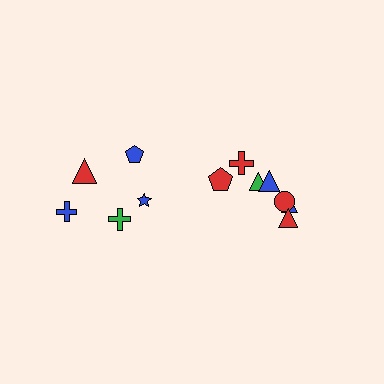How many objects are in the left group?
There are 5 objects.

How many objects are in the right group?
There are 7 objects.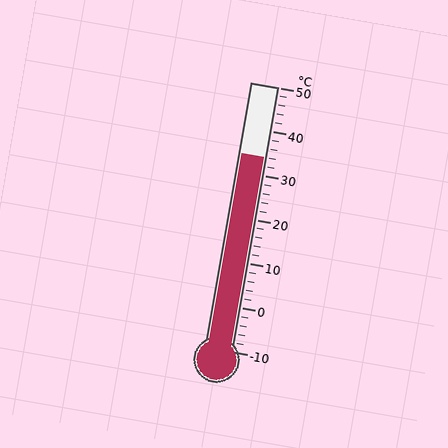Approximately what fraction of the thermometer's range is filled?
The thermometer is filled to approximately 75% of its range.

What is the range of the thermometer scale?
The thermometer scale ranges from -10°C to 50°C.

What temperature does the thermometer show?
The thermometer shows approximately 34°C.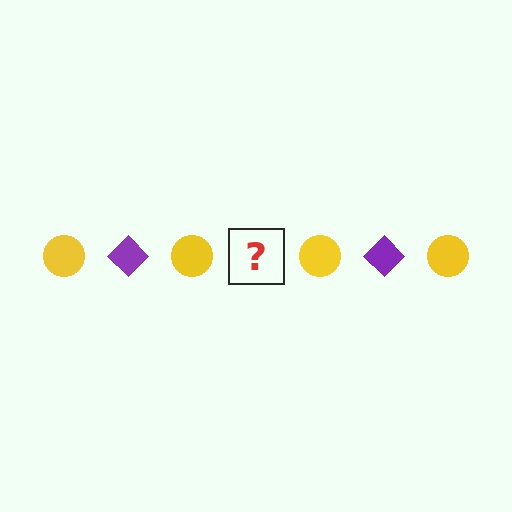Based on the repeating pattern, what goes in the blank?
The blank should be a purple diamond.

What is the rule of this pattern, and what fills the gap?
The rule is that the pattern alternates between yellow circle and purple diamond. The gap should be filled with a purple diamond.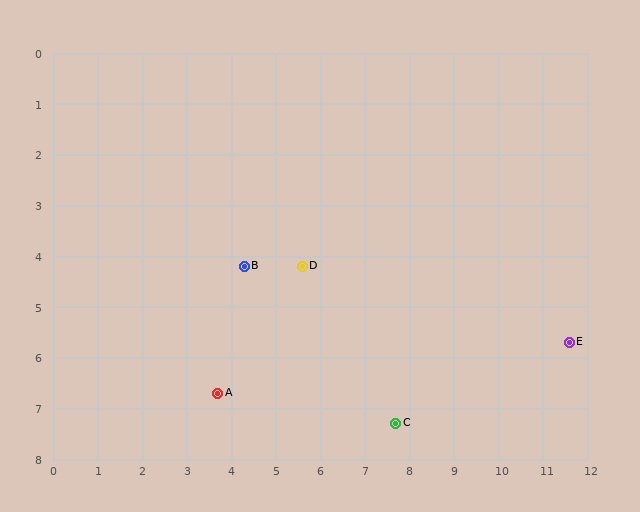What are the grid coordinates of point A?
Point A is at approximately (3.7, 6.7).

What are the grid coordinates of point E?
Point E is at approximately (11.6, 5.7).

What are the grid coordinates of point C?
Point C is at approximately (7.7, 7.3).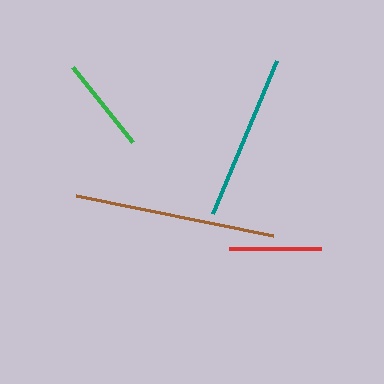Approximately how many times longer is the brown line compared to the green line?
The brown line is approximately 2.1 times the length of the green line.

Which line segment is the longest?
The brown line is the longest at approximately 201 pixels.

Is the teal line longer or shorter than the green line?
The teal line is longer than the green line.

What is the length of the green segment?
The green segment is approximately 97 pixels long.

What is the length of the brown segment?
The brown segment is approximately 201 pixels long.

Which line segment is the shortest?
The red line is the shortest at approximately 92 pixels.